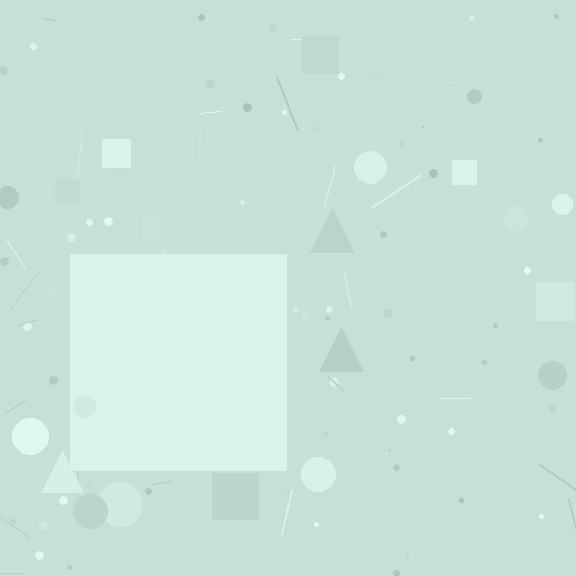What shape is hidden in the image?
A square is hidden in the image.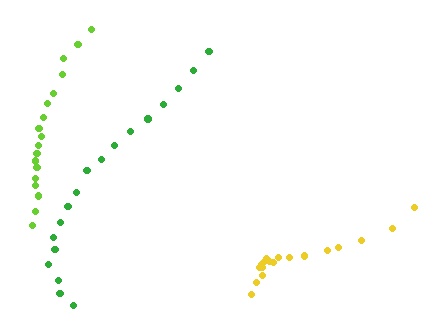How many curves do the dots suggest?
There are 3 distinct paths.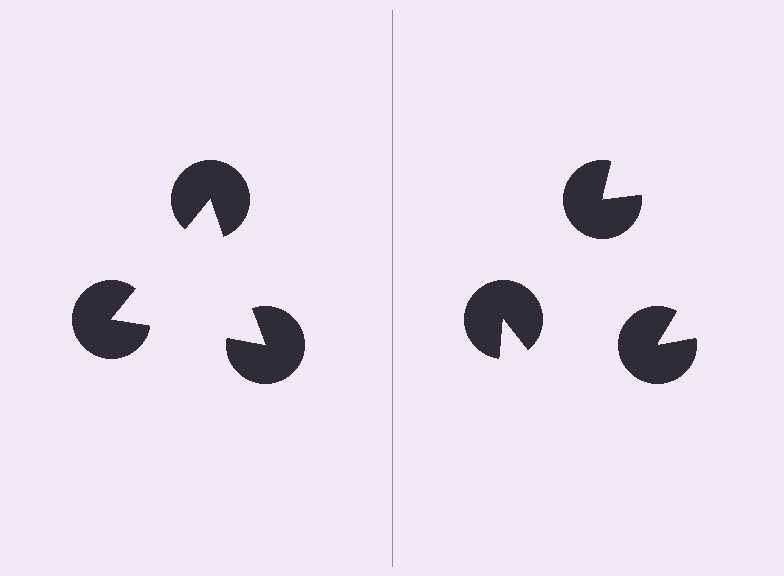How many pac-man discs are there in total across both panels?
6 — 3 on each side.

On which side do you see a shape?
An illusory triangle appears on the left side. On the right side the wedge cuts are rotated, so no coherent shape forms.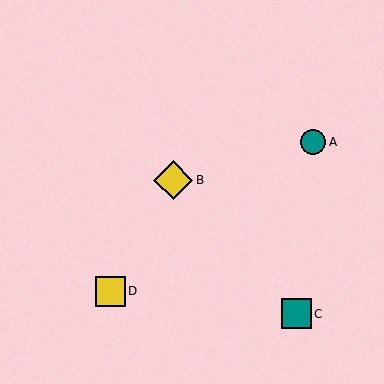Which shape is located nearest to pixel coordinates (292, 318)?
The teal square (labeled C) at (297, 314) is nearest to that location.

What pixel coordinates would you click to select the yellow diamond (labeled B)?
Click at (173, 180) to select the yellow diamond B.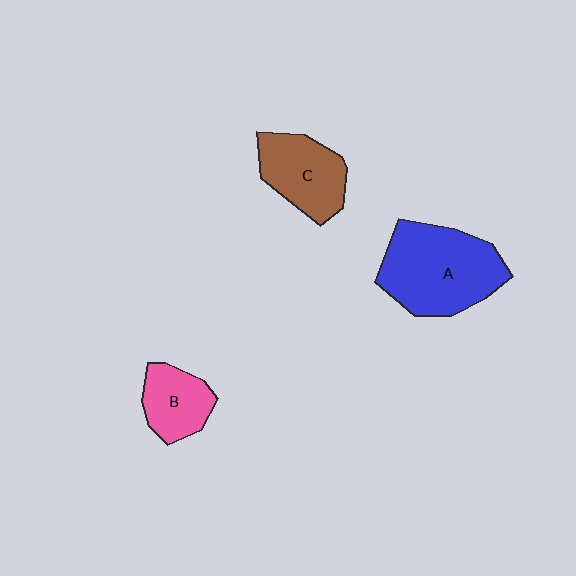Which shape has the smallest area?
Shape B (pink).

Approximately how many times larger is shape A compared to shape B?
Approximately 2.1 times.